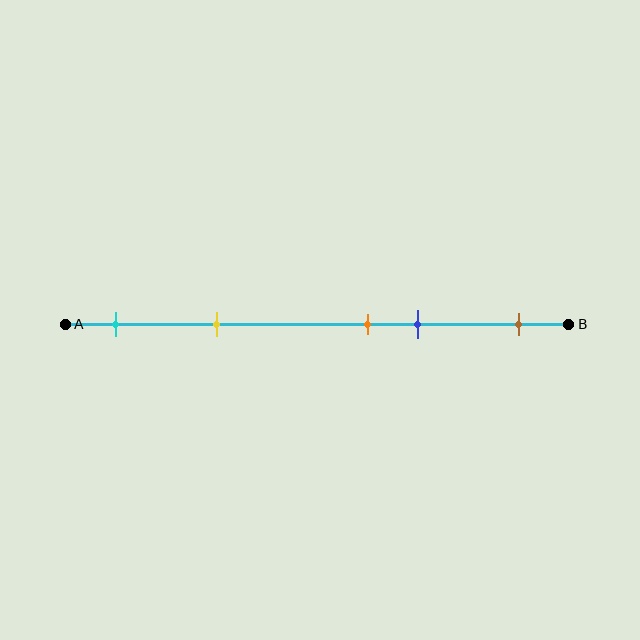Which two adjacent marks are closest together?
The orange and blue marks are the closest adjacent pair.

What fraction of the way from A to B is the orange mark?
The orange mark is approximately 60% (0.6) of the way from A to B.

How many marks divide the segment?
There are 5 marks dividing the segment.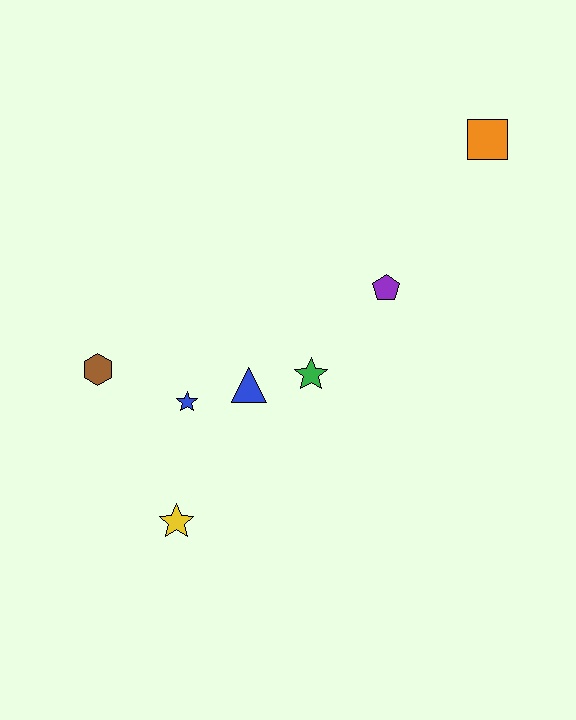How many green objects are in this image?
There is 1 green object.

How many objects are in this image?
There are 7 objects.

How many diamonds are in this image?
There are no diamonds.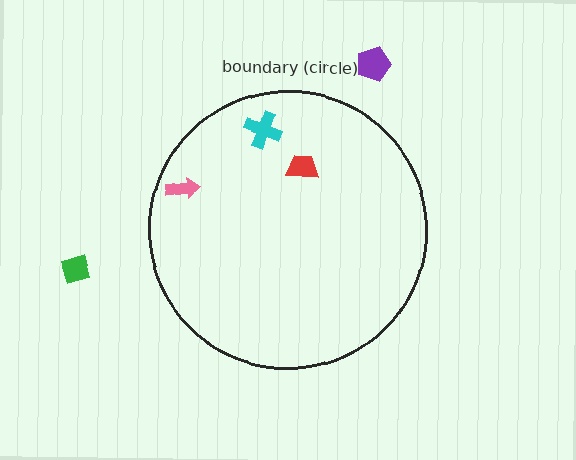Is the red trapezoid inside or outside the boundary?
Inside.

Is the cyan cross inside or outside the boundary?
Inside.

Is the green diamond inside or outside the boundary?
Outside.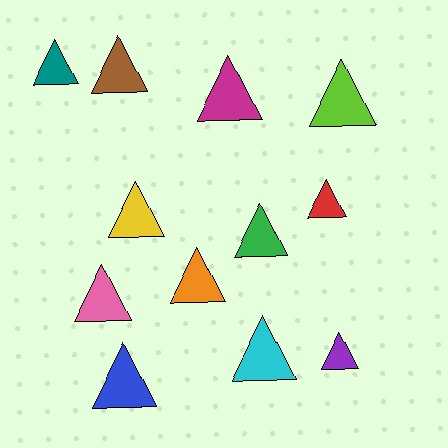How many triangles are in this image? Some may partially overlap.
There are 12 triangles.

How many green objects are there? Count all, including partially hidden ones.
There is 1 green object.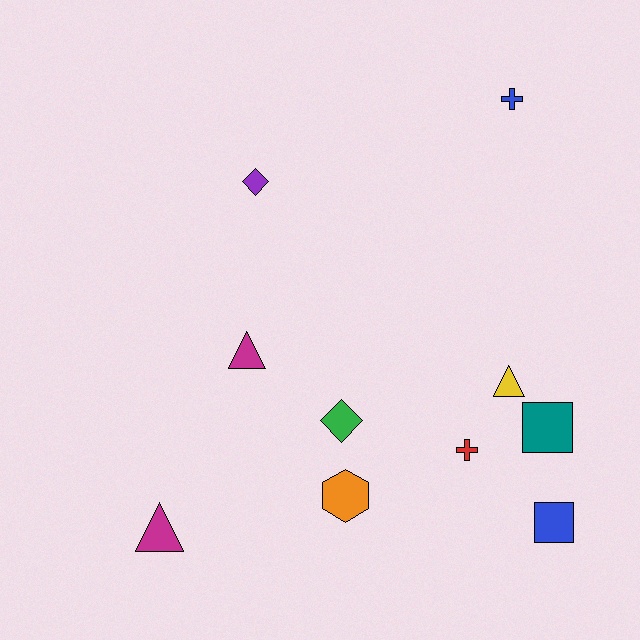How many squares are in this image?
There are 2 squares.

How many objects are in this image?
There are 10 objects.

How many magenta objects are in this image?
There are 2 magenta objects.